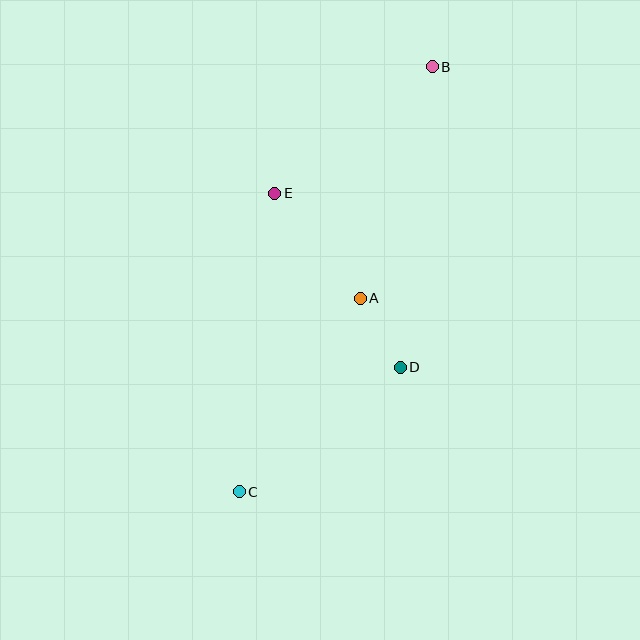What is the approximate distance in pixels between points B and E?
The distance between B and E is approximately 202 pixels.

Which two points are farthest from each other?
Points B and C are farthest from each other.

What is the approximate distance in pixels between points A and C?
The distance between A and C is approximately 228 pixels.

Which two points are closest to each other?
Points A and D are closest to each other.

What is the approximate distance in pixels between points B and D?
The distance between B and D is approximately 302 pixels.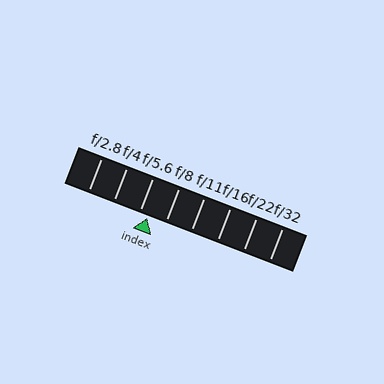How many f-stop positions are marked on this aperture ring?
There are 8 f-stop positions marked.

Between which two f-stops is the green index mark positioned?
The index mark is between f/5.6 and f/8.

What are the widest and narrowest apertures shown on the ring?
The widest aperture shown is f/2.8 and the narrowest is f/32.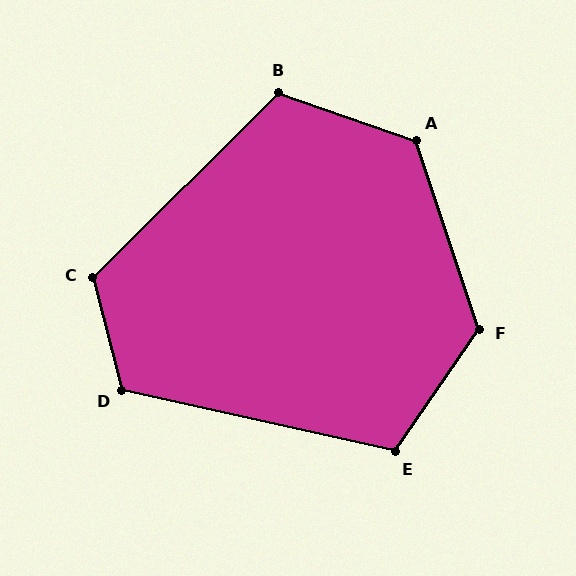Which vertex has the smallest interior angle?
E, at approximately 112 degrees.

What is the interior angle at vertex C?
Approximately 121 degrees (obtuse).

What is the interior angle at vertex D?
Approximately 117 degrees (obtuse).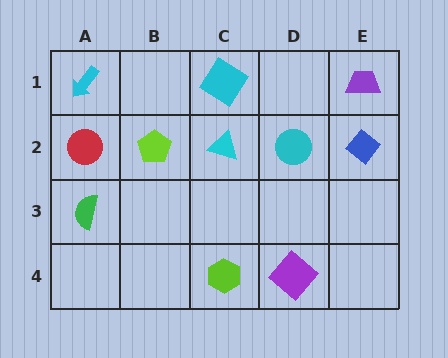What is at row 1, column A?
A cyan arrow.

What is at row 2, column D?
A cyan circle.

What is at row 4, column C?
A lime hexagon.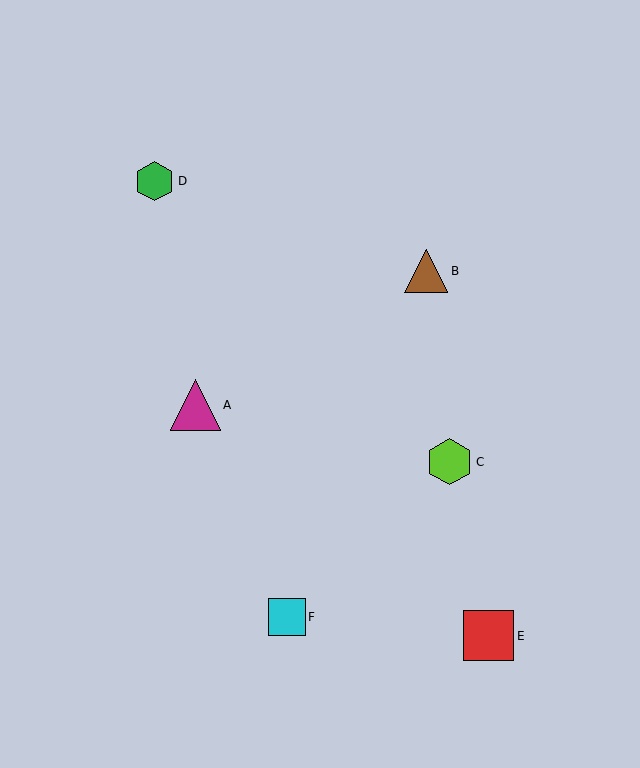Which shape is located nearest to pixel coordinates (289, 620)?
The cyan square (labeled F) at (287, 617) is nearest to that location.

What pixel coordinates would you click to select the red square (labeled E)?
Click at (488, 636) to select the red square E.